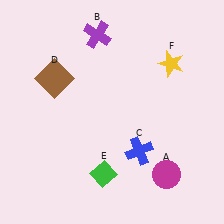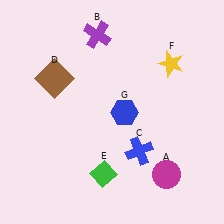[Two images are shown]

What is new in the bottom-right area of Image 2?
A blue hexagon (G) was added in the bottom-right area of Image 2.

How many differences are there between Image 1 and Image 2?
There is 1 difference between the two images.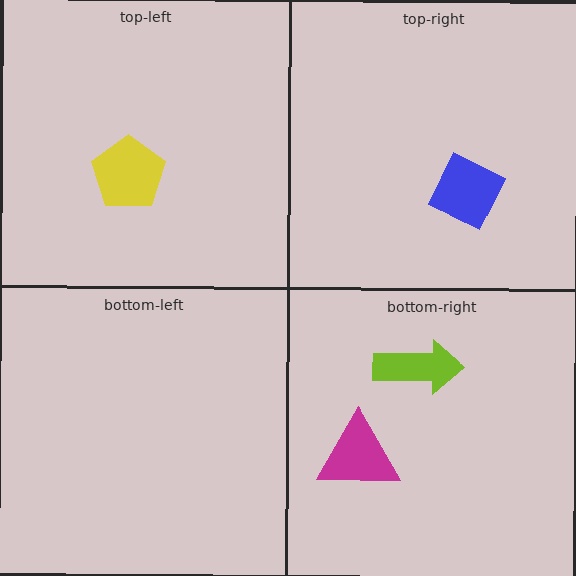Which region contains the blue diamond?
The top-right region.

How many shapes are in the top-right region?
1.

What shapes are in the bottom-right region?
The magenta triangle, the lime arrow.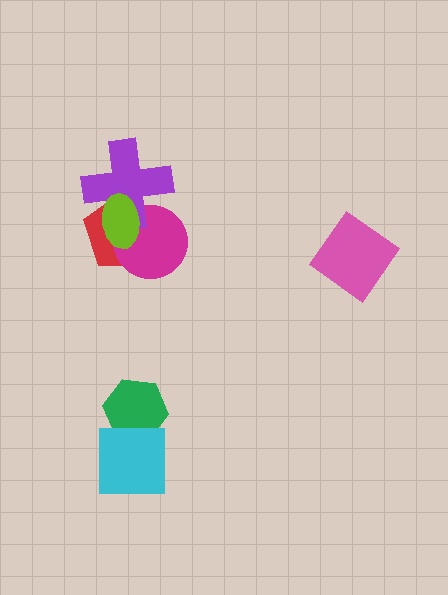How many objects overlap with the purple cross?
3 objects overlap with the purple cross.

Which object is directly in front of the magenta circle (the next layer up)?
The purple cross is directly in front of the magenta circle.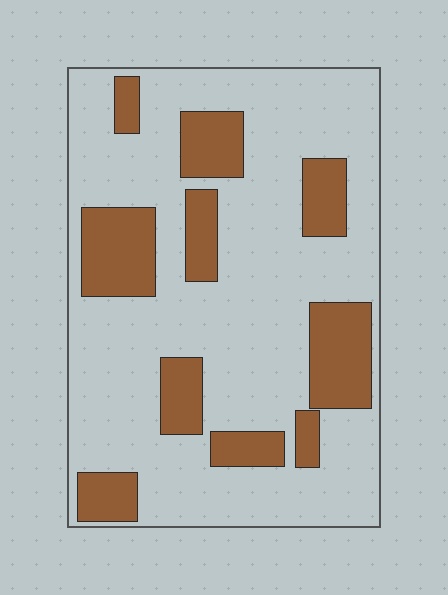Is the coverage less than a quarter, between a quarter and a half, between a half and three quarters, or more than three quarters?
Between a quarter and a half.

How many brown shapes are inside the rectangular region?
10.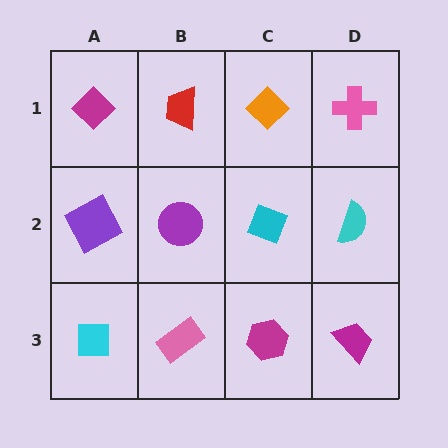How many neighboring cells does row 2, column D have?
3.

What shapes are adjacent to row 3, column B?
A purple circle (row 2, column B), a cyan square (row 3, column A), a magenta hexagon (row 3, column C).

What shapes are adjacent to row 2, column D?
A pink cross (row 1, column D), a magenta trapezoid (row 3, column D), a cyan diamond (row 2, column C).